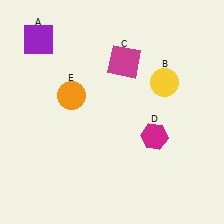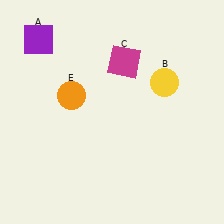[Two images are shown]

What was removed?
The magenta hexagon (D) was removed in Image 2.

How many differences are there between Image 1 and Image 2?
There is 1 difference between the two images.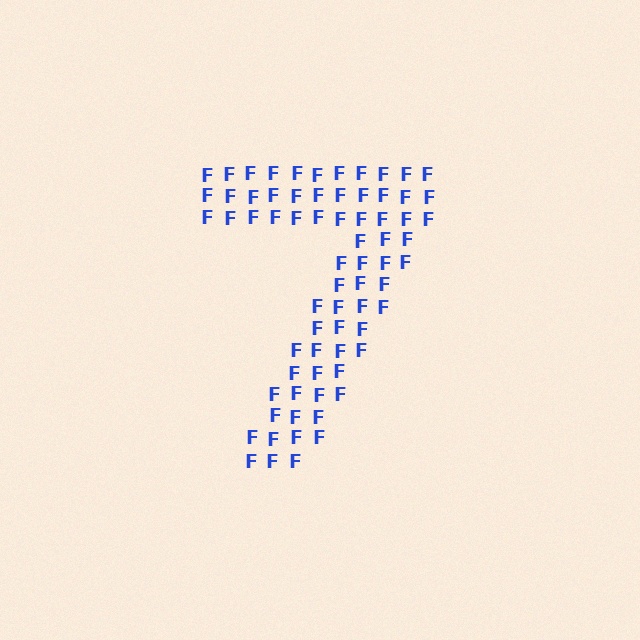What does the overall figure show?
The overall figure shows the digit 7.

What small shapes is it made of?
It is made of small letter F's.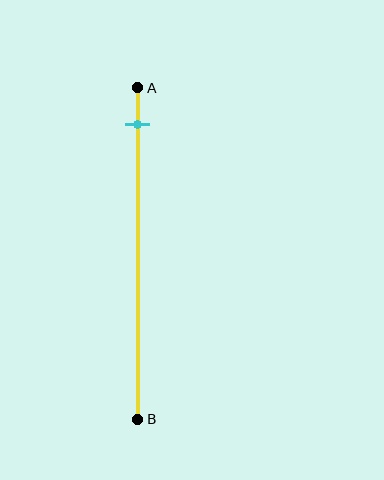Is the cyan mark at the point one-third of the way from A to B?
No, the mark is at about 10% from A, not at the 33% one-third point.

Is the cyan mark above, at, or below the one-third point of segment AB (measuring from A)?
The cyan mark is above the one-third point of segment AB.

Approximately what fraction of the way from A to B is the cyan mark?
The cyan mark is approximately 10% of the way from A to B.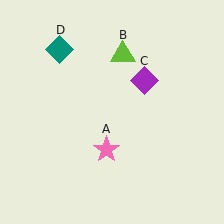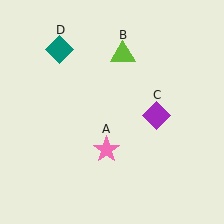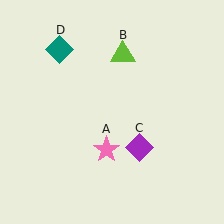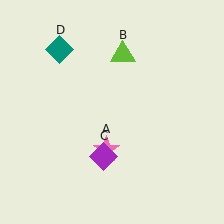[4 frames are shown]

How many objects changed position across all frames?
1 object changed position: purple diamond (object C).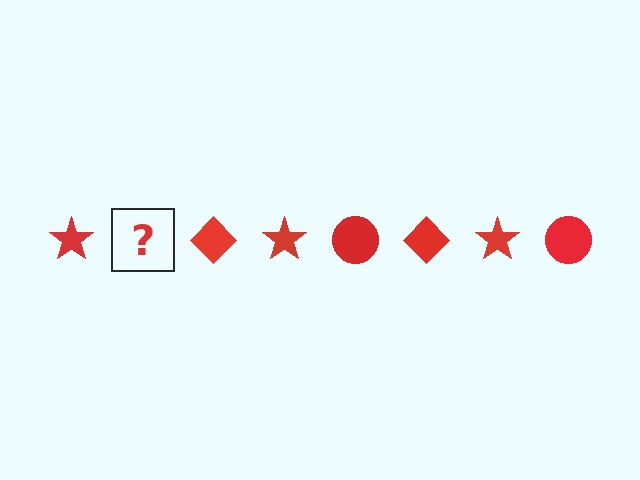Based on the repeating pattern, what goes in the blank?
The blank should be a red circle.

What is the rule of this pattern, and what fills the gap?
The rule is that the pattern cycles through star, circle, diamond shapes in red. The gap should be filled with a red circle.